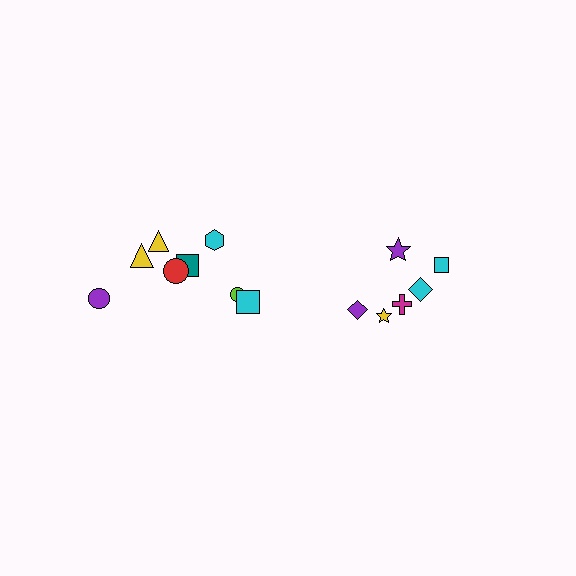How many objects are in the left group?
There are 8 objects.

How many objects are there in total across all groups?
There are 14 objects.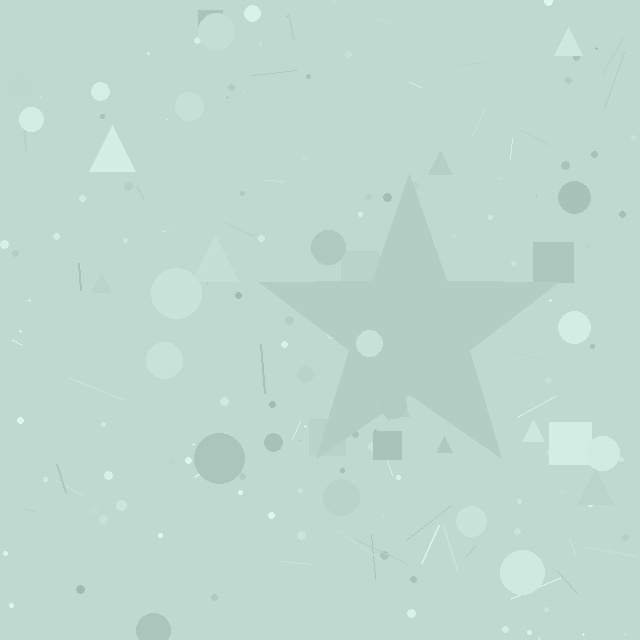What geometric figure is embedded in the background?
A star is embedded in the background.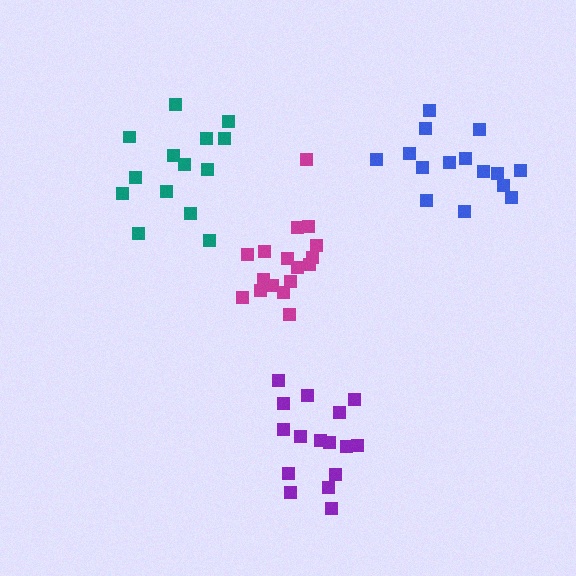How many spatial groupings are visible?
There are 4 spatial groupings.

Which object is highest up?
The teal cluster is topmost.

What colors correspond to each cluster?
The clusters are colored: blue, magenta, teal, purple.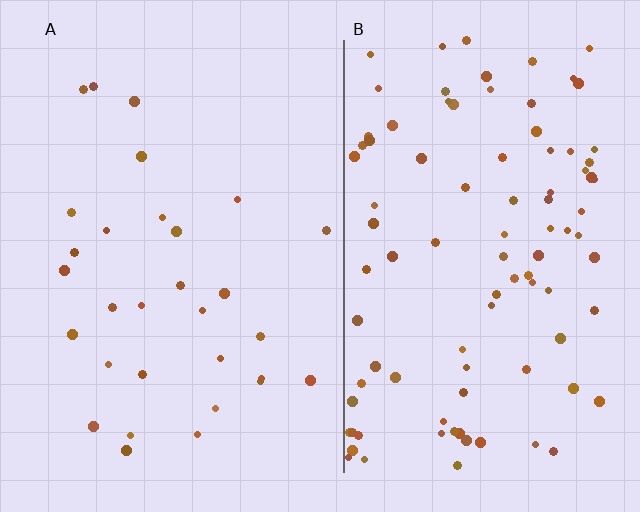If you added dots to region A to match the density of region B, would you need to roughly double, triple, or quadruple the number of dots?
Approximately triple.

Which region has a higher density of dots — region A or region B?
B (the right).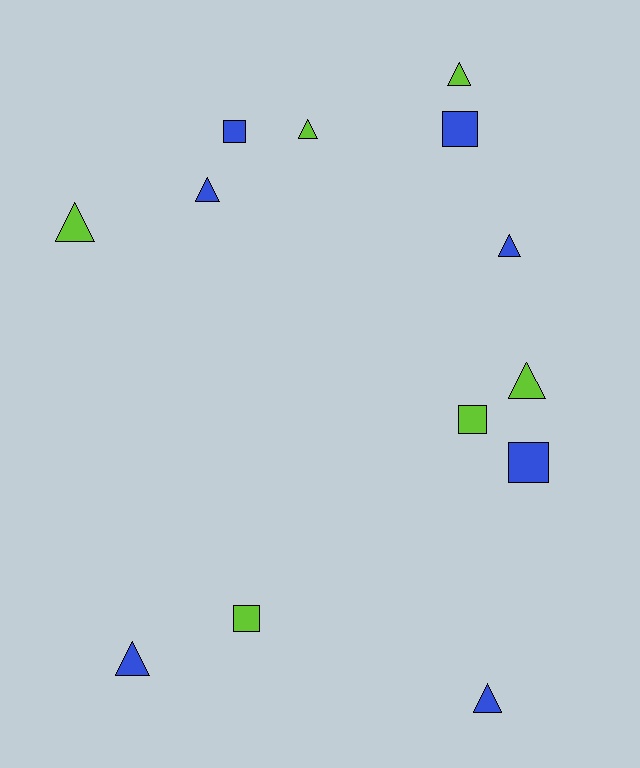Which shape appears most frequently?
Triangle, with 8 objects.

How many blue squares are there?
There are 3 blue squares.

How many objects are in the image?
There are 13 objects.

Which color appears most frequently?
Blue, with 7 objects.